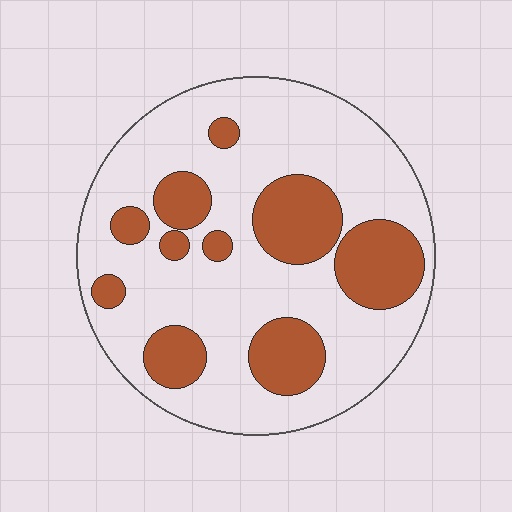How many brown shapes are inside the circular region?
10.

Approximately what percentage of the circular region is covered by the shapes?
Approximately 30%.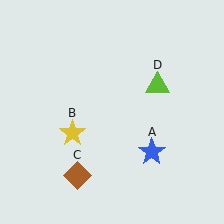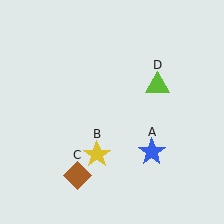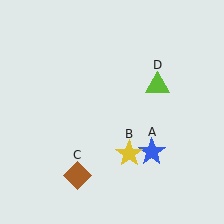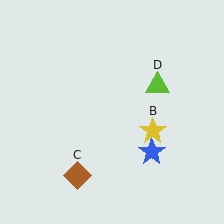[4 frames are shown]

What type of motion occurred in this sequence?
The yellow star (object B) rotated counterclockwise around the center of the scene.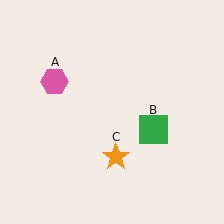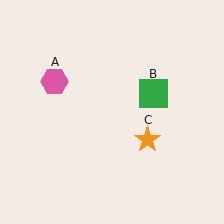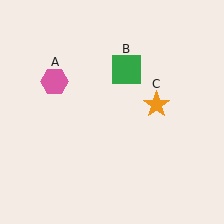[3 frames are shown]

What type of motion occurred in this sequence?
The green square (object B), orange star (object C) rotated counterclockwise around the center of the scene.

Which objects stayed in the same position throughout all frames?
Pink hexagon (object A) remained stationary.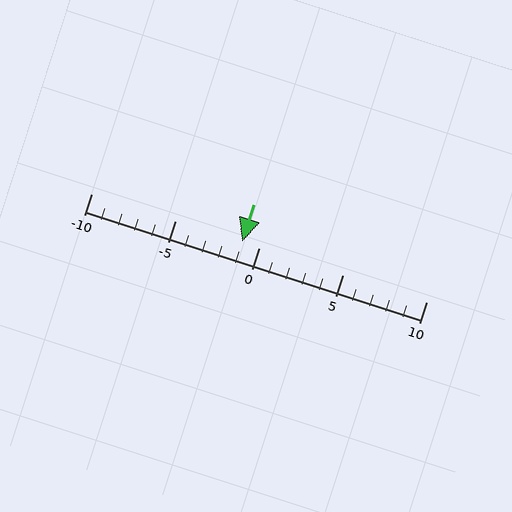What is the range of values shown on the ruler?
The ruler shows values from -10 to 10.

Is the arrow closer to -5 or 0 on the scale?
The arrow is closer to 0.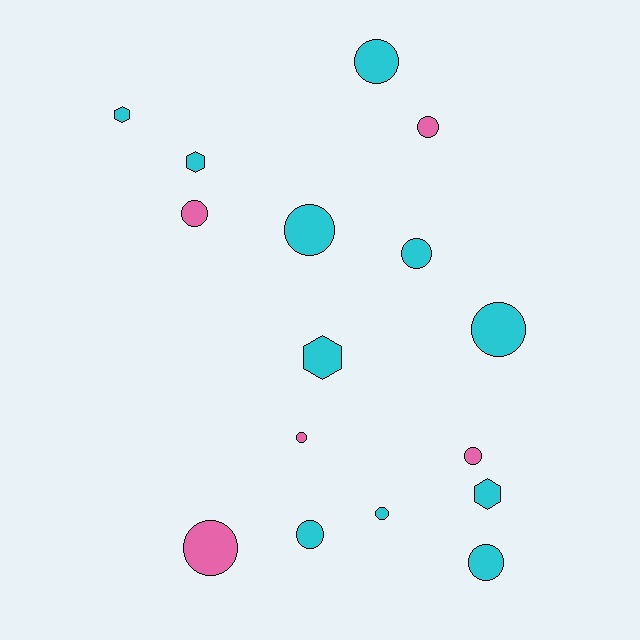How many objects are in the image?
There are 16 objects.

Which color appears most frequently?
Cyan, with 11 objects.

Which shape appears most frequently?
Circle, with 12 objects.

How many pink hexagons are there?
There are no pink hexagons.